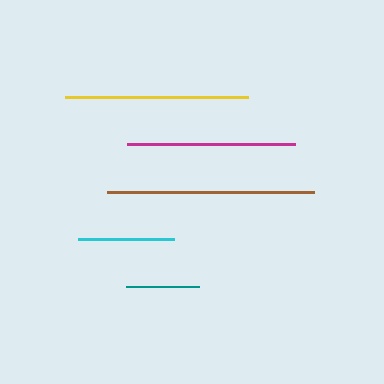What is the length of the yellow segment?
The yellow segment is approximately 182 pixels long.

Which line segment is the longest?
The brown line is the longest at approximately 207 pixels.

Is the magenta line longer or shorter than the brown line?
The brown line is longer than the magenta line.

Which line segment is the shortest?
The teal line is the shortest at approximately 73 pixels.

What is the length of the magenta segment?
The magenta segment is approximately 168 pixels long.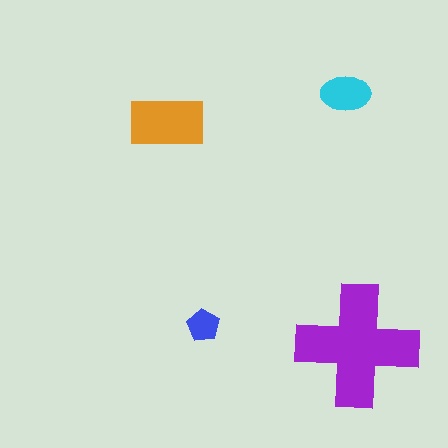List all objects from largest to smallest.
The purple cross, the orange rectangle, the cyan ellipse, the blue pentagon.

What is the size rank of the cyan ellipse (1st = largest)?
3rd.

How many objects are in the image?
There are 4 objects in the image.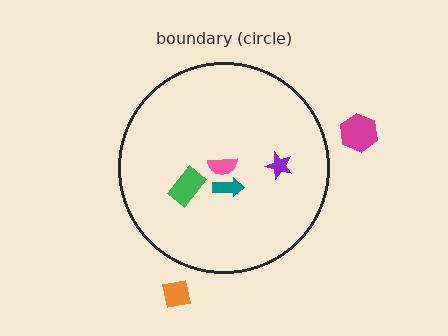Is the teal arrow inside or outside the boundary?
Inside.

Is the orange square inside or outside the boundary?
Outside.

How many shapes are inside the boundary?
4 inside, 2 outside.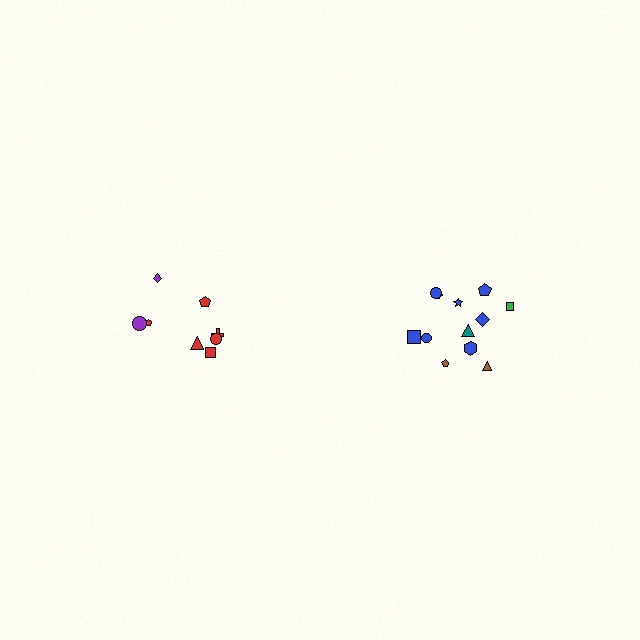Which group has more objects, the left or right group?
The right group.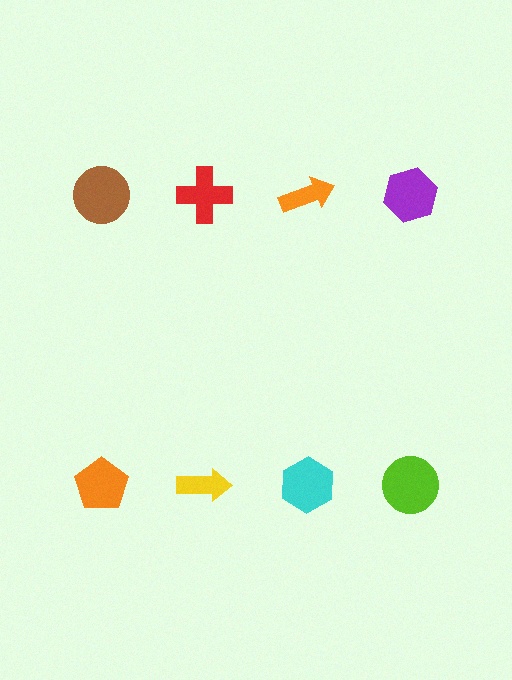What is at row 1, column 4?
A purple hexagon.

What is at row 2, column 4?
A lime circle.